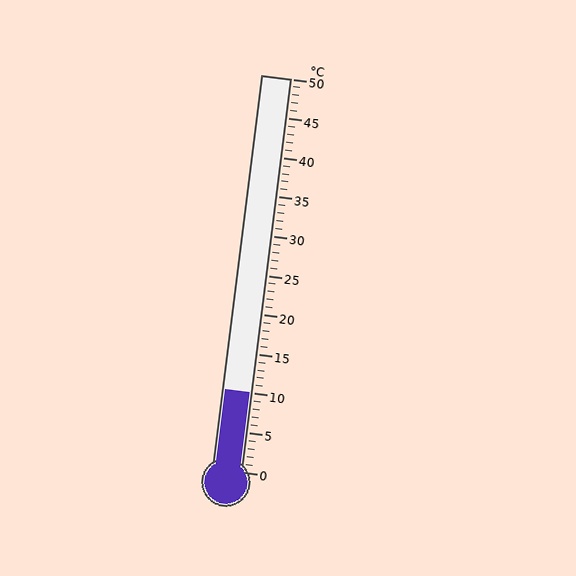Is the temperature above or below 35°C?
The temperature is below 35°C.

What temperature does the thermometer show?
The thermometer shows approximately 10°C.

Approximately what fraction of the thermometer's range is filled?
The thermometer is filled to approximately 20% of its range.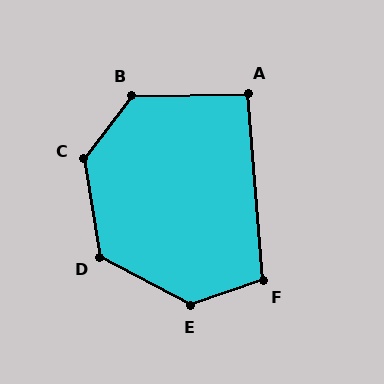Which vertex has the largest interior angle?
C, at approximately 133 degrees.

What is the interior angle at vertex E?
Approximately 133 degrees (obtuse).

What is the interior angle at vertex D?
Approximately 127 degrees (obtuse).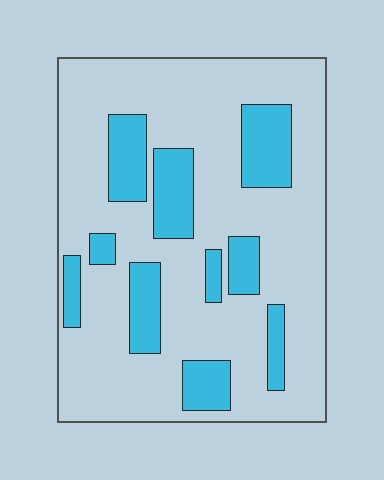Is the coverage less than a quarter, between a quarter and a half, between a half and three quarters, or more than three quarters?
Less than a quarter.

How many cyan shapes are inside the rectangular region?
10.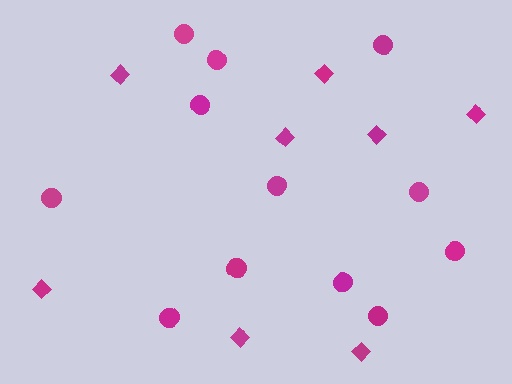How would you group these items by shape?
There are 2 groups: one group of diamonds (8) and one group of circles (12).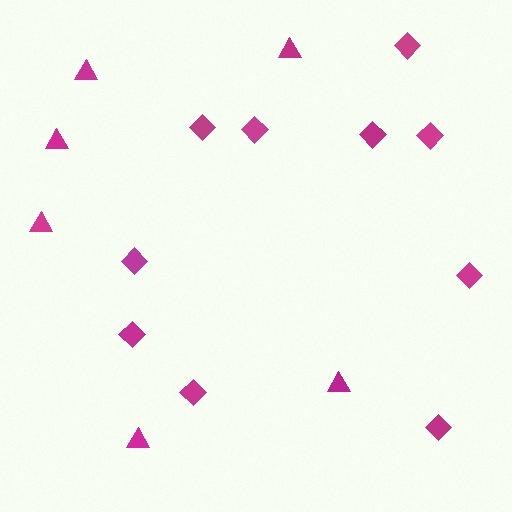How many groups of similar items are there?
There are 2 groups: one group of triangles (6) and one group of diamonds (10).